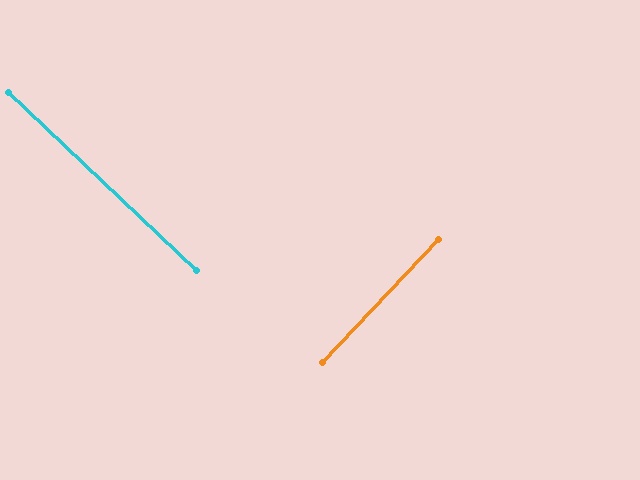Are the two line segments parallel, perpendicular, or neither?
Perpendicular — they meet at approximately 90°.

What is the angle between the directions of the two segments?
Approximately 90 degrees.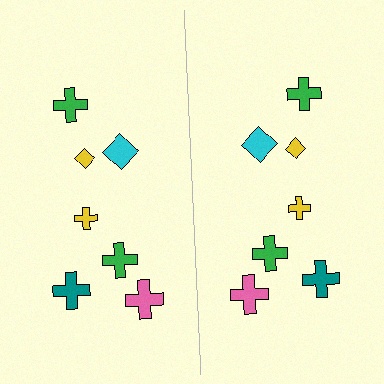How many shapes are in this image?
There are 14 shapes in this image.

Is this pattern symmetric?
Yes, this pattern has bilateral (reflection) symmetry.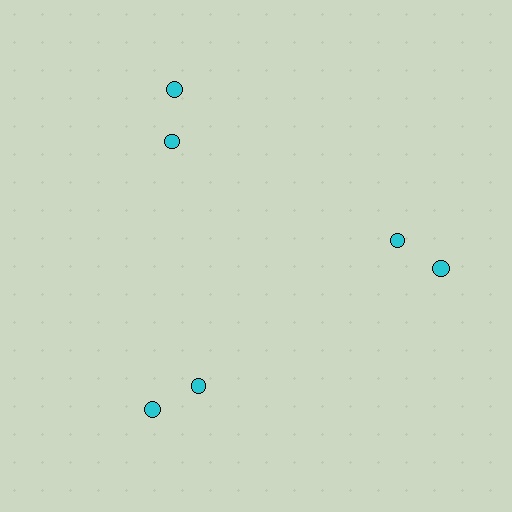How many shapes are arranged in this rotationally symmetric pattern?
There are 6 shapes, arranged in 3 groups of 2.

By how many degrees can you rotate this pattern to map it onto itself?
The pattern maps onto itself every 120 degrees of rotation.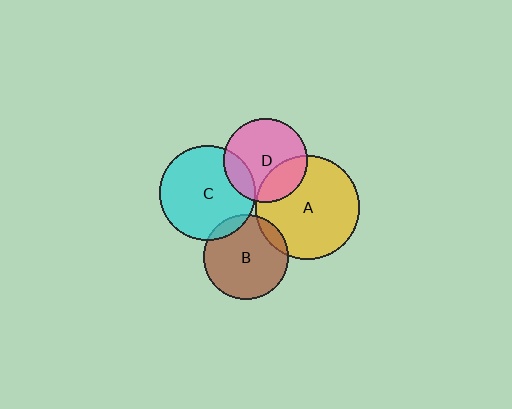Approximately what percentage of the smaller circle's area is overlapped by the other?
Approximately 25%.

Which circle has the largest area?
Circle A (yellow).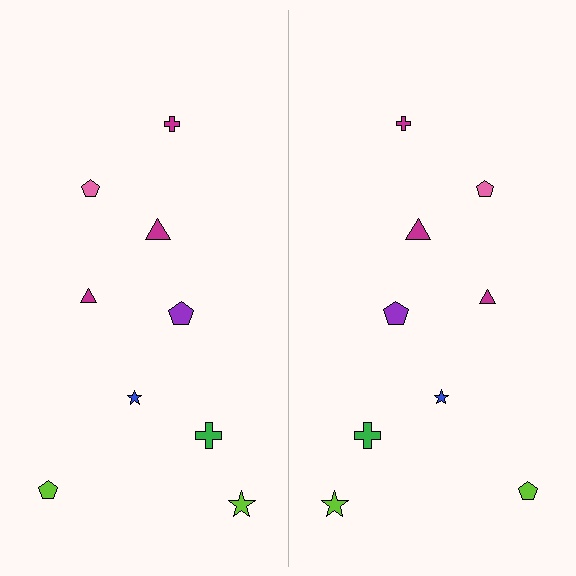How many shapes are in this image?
There are 18 shapes in this image.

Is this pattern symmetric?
Yes, this pattern has bilateral (reflection) symmetry.